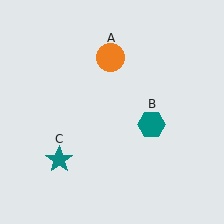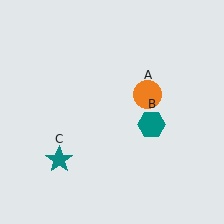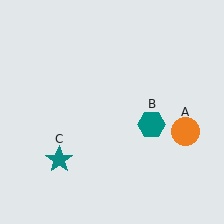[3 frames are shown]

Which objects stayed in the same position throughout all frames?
Teal hexagon (object B) and teal star (object C) remained stationary.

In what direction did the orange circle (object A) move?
The orange circle (object A) moved down and to the right.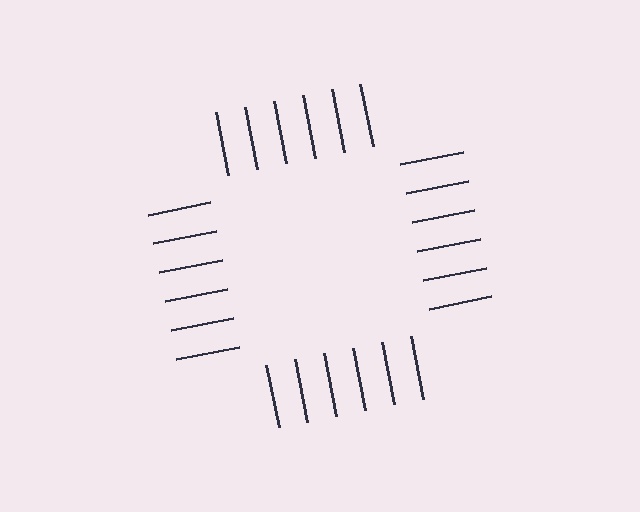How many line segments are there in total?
24 — 6 along each of the 4 edges.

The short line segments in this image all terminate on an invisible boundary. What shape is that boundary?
An illusory square — the line segments terminate on its edges but no continuous stroke is drawn.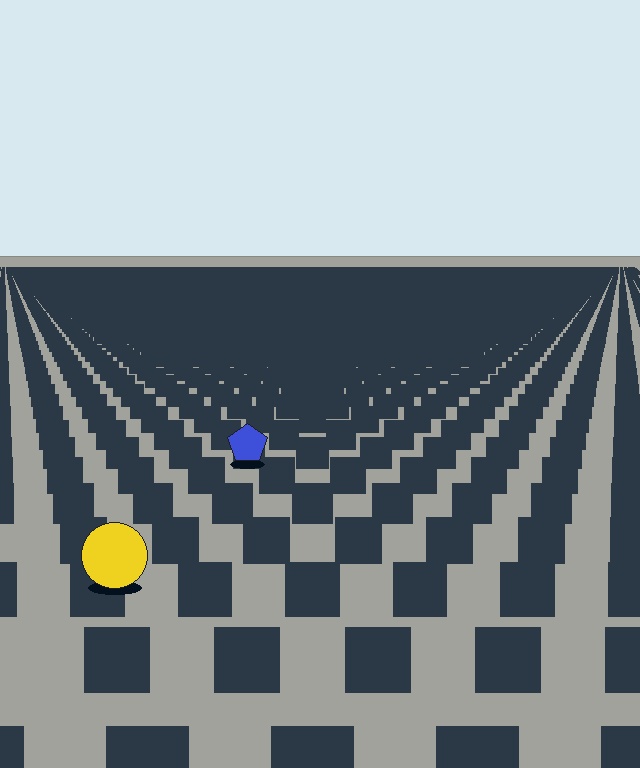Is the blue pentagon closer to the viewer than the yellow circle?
No. The yellow circle is closer — you can tell from the texture gradient: the ground texture is coarser near it.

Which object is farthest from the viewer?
The blue pentagon is farthest from the viewer. It appears smaller and the ground texture around it is denser.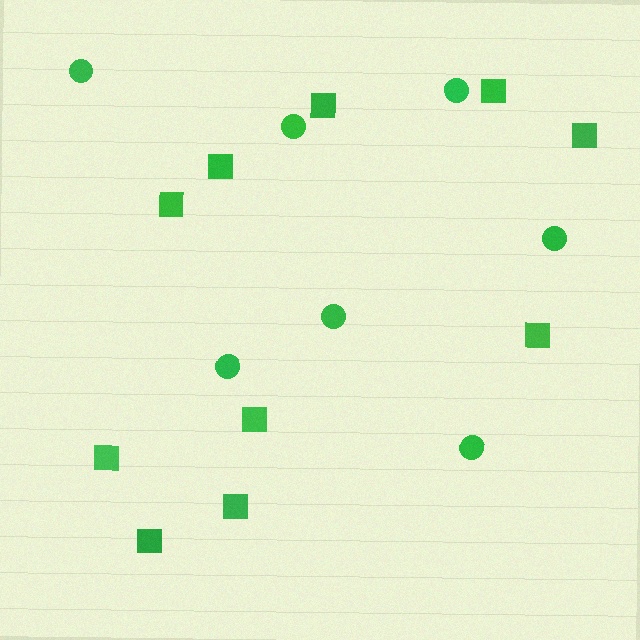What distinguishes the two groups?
There are 2 groups: one group of circles (7) and one group of squares (10).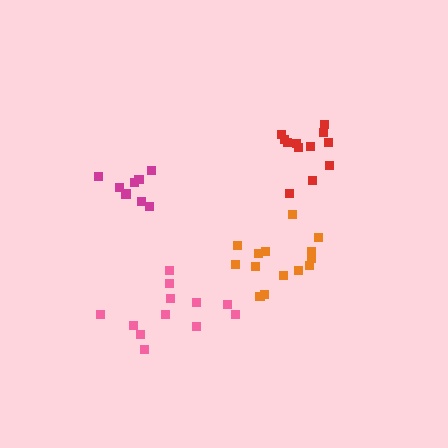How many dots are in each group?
Group 1: 12 dots, Group 2: 14 dots, Group 3: 12 dots, Group 4: 8 dots (46 total).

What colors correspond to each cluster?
The clusters are colored: red, orange, pink, magenta.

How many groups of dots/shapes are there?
There are 4 groups.